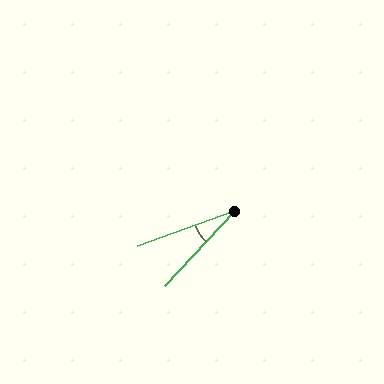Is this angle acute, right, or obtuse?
It is acute.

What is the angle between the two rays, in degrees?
Approximately 27 degrees.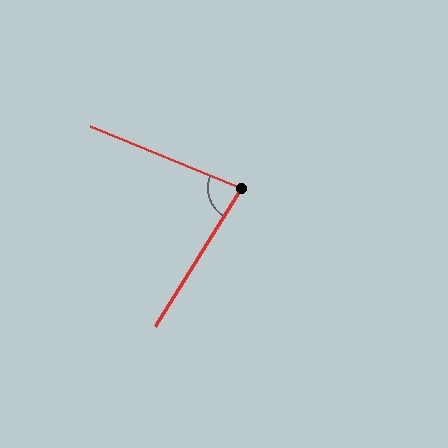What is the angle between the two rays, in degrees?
Approximately 80 degrees.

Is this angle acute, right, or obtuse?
It is acute.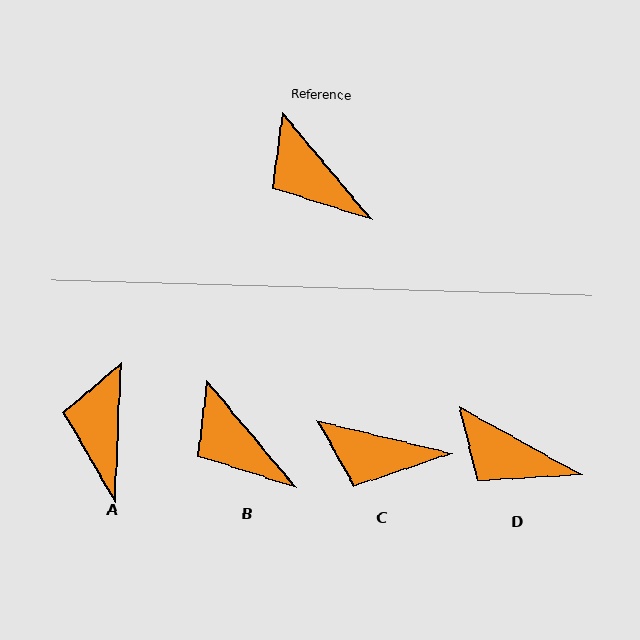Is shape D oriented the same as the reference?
No, it is off by about 21 degrees.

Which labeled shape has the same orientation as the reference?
B.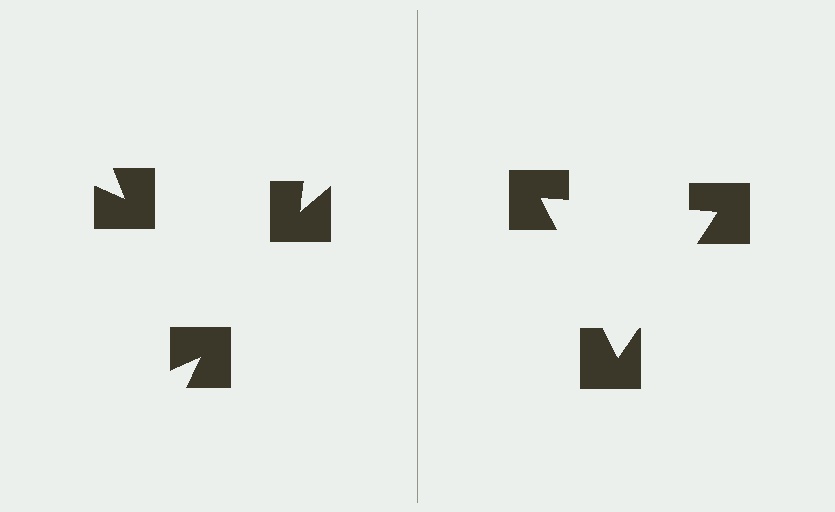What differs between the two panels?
The notched squares are positioned identically on both sides; only the wedge orientations differ. On the right they align to a triangle; on the left they are misaligned.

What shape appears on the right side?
An illusory triangle.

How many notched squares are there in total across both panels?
6 — 3 on each side.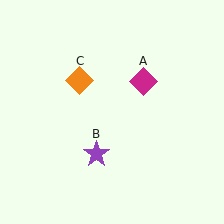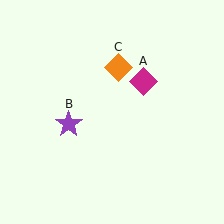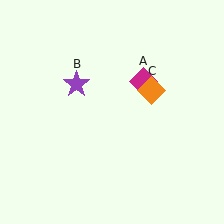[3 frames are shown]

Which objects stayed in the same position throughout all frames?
Magenta diamond (object A) remained stationary.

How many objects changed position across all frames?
2 objects changed position: purple star (object B), orange diamond (object C).